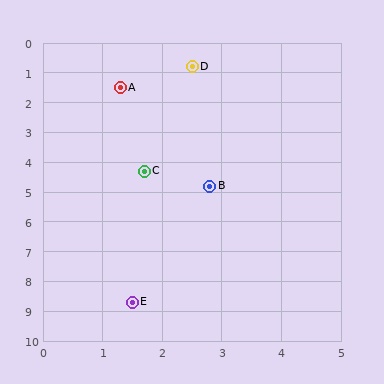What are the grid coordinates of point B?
Point B is at approximately (2.8, 4.8).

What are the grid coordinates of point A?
Point A is at approximately (1.3, 1.5).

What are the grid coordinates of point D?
Point D is at approximately (2.5, 0.8).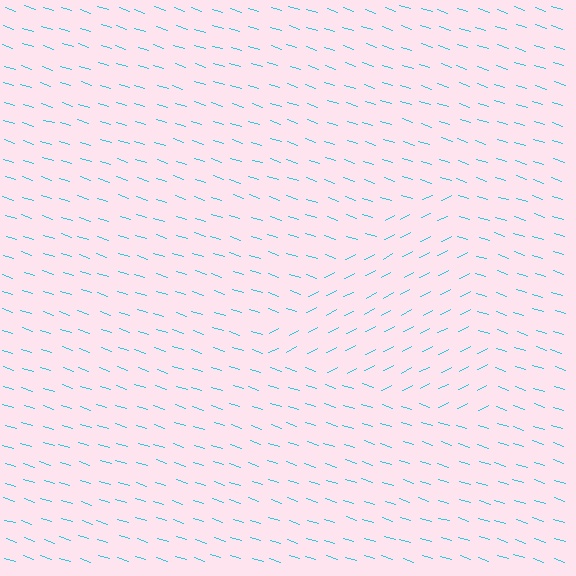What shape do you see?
I see a triangle.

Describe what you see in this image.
The image is filled with small cyan line segments. A triangle region in the image has lines oriented differently from the surrounding lines, creating a visible texture boundary.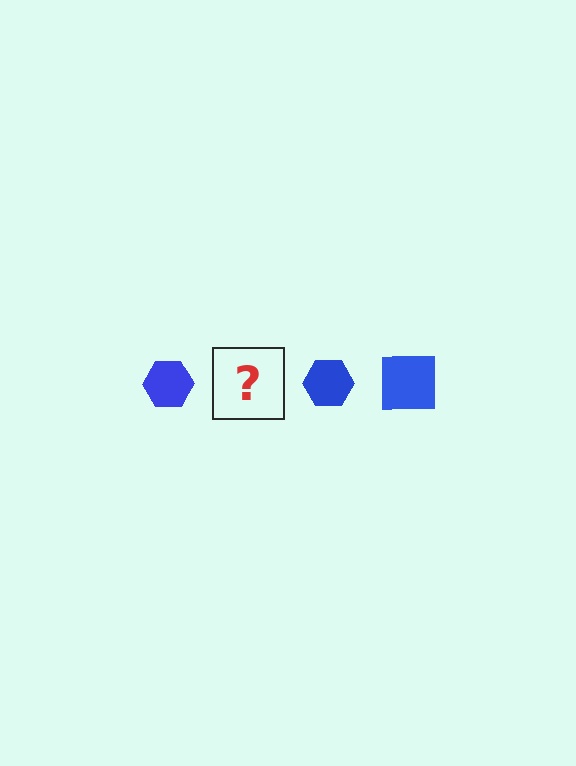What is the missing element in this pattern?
The missing element is a blue square.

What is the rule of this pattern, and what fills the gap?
The rule is that the pattern cycles through hexagon, square shapes in blue. The gap should be filled with a blue square.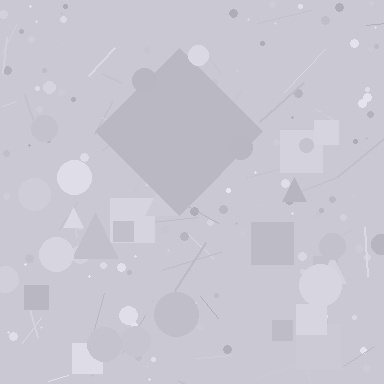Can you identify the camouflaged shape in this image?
The camouflaged shape is a diamond.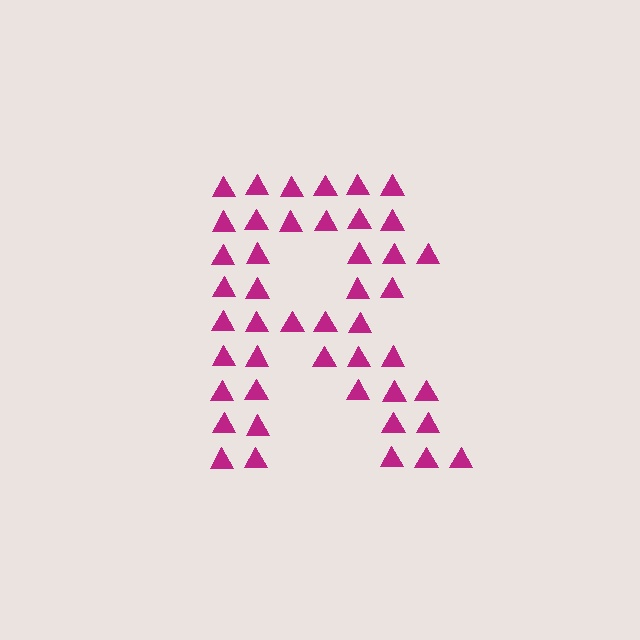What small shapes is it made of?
It is made of small triangles.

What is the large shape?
The large shape is the letter R.